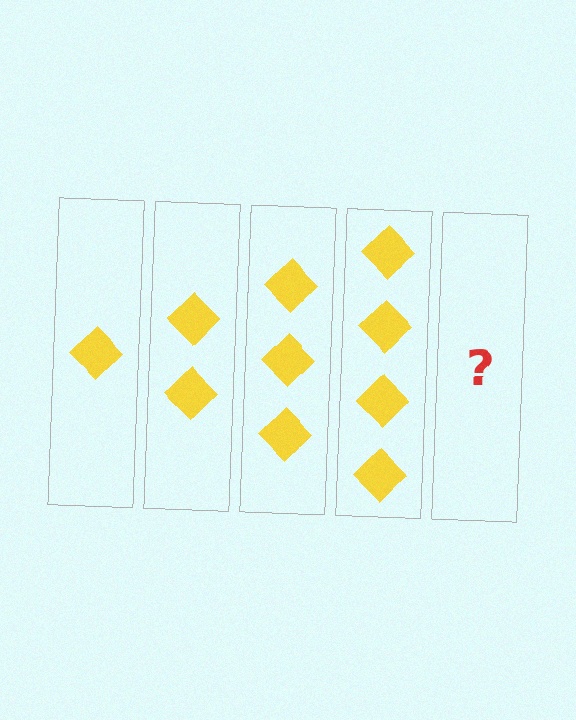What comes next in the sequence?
The next element should be 5 diamonds.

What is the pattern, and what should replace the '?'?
The pattern is that each step adds one more diamond. The '?' should be 5 diamonds.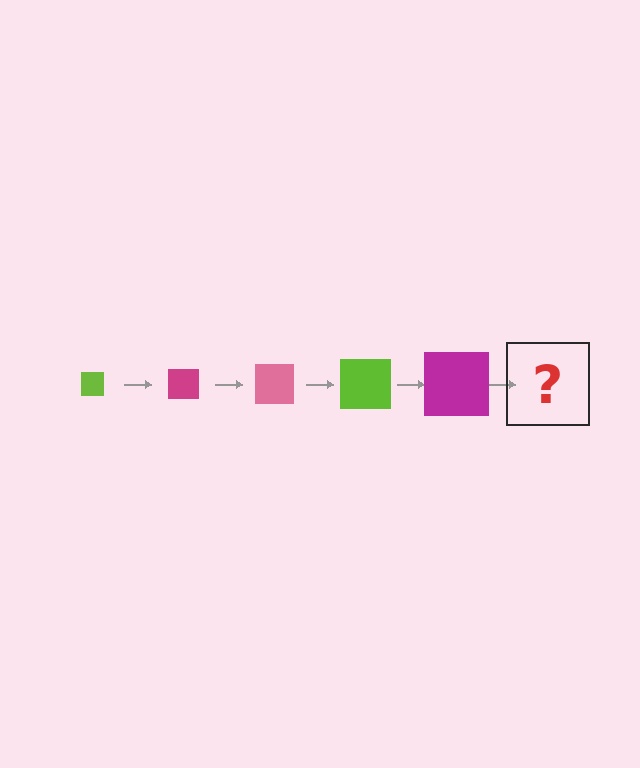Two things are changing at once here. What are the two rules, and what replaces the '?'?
The two rules are that the square grows larger each step and the color cycles through lime, magenta, and pink. The '?' should be a pink square, larger than the previous one.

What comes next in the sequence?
The next element should be a pink square, larger than the previous one.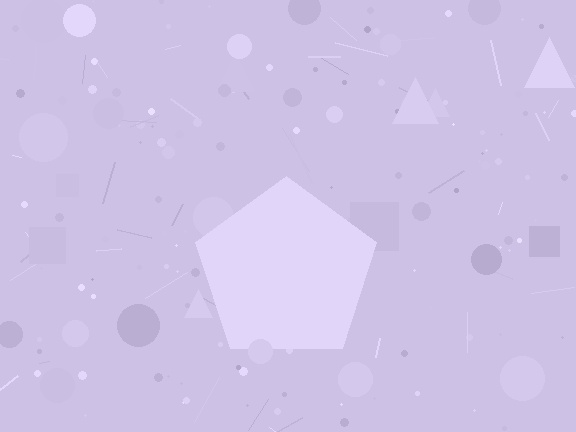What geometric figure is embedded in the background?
A pentagon is embedded in the background.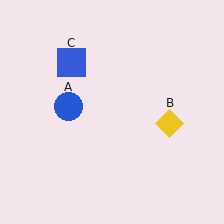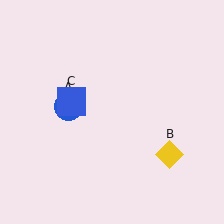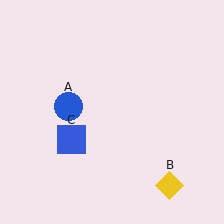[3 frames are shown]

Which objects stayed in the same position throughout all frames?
Blue circle (object A) remained stationary.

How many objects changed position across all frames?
2 objects changed position: yellow diamond (object B), blue square (object C).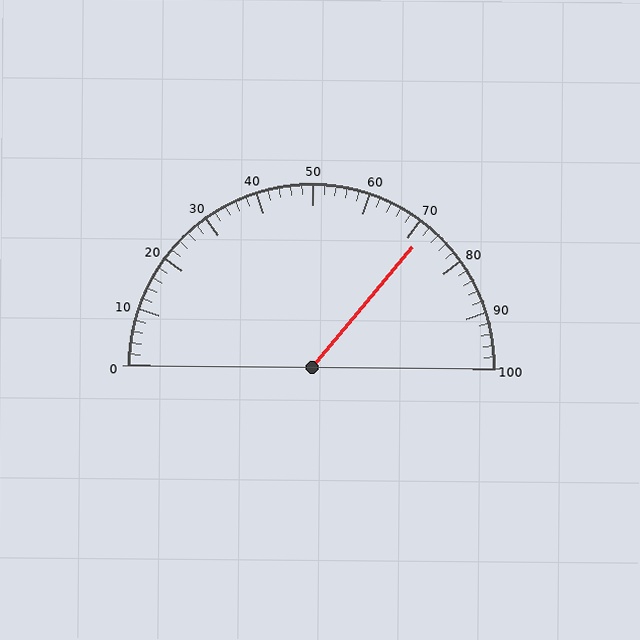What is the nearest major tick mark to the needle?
The nearest major tick mark is 70.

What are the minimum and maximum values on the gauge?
The gauge ranges from 0 to 100.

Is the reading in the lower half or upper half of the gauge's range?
The reading is in the upper half of the range (0 to 100).